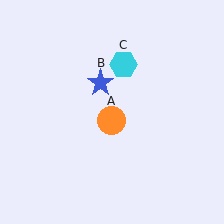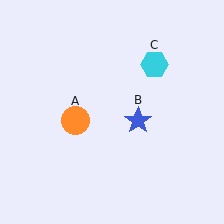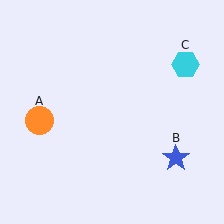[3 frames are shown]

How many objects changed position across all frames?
3 objects changed position: orange circle (object A), blue star (object B), cyan hexagon (object C).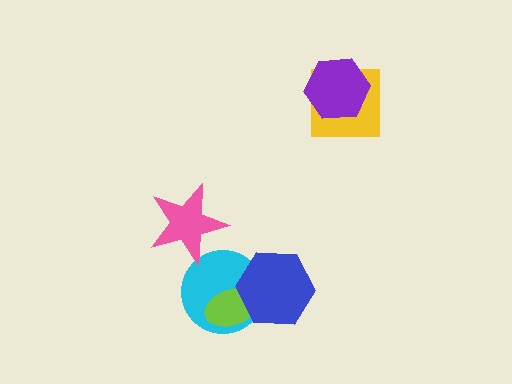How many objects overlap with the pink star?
0 objects overlap with the pink star.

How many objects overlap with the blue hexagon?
2 objects overlap with the blue hexagon.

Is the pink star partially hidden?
No, no other shape covers it.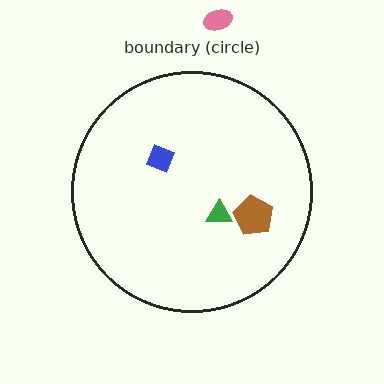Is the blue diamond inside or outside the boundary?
Inside.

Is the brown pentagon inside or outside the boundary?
Inside.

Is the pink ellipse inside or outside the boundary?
Outside.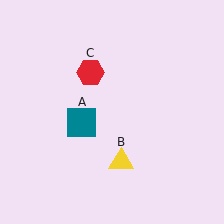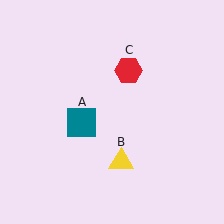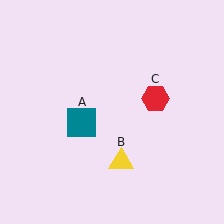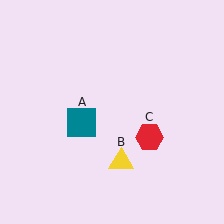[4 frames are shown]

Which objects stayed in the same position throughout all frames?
Teal square (object A) and yellow triangle (object B) remained stationary.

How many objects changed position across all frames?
1 object changed position: red hexagon (object C).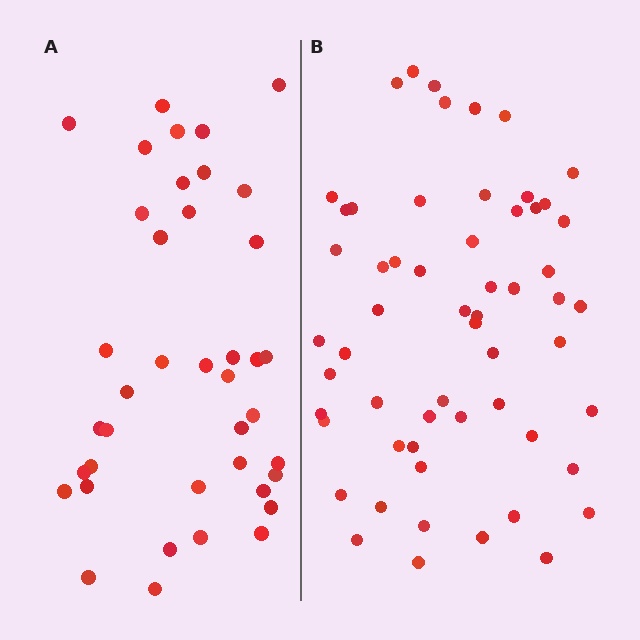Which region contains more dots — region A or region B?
Region B (the right region) has more dots.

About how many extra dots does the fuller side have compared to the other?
Region B has approximately 20 more dots than region A.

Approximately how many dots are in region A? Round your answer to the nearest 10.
About 40 dots.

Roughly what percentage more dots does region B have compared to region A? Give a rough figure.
About 45% more.